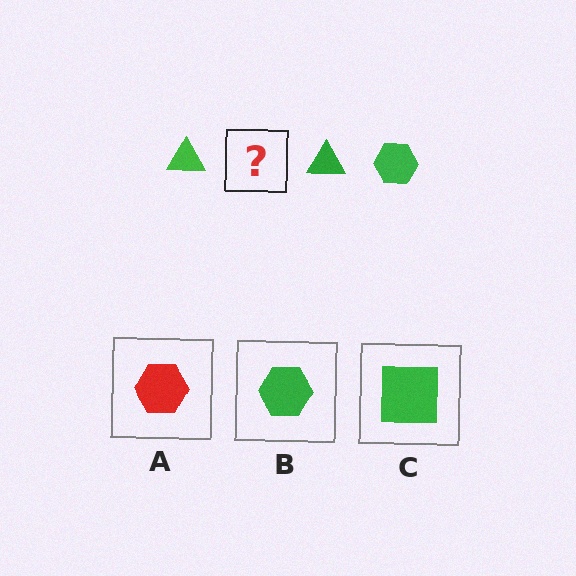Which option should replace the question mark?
Option B.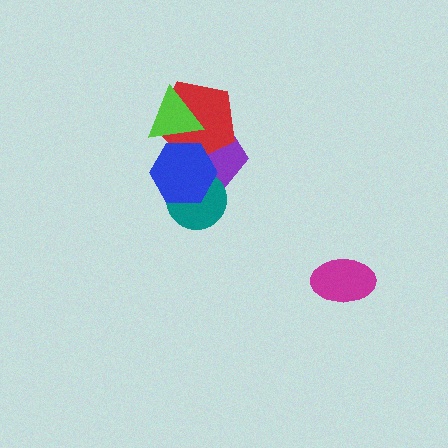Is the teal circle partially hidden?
Yes, it is partially covered by another shape.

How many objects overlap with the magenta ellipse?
0 objects overlap with the magenta ellipse.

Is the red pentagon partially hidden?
Yes, it is partially covered by another shape.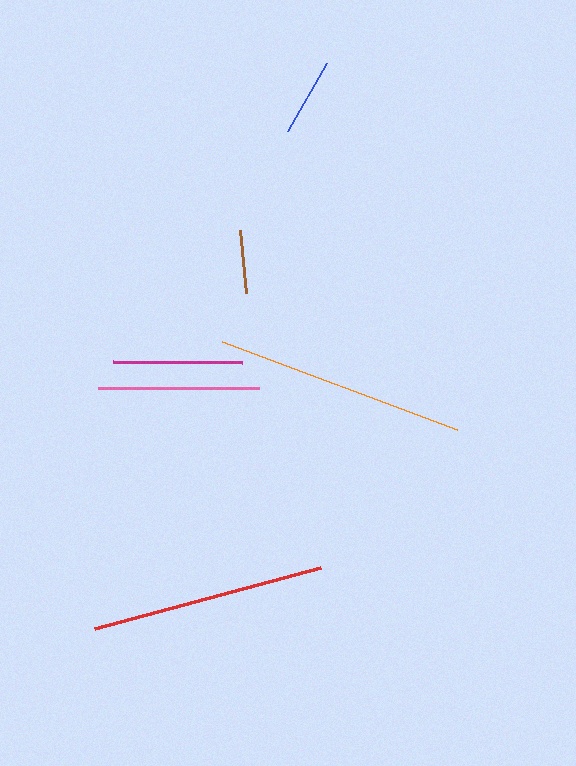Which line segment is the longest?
The orange line is the longest at approximately 251 pixels.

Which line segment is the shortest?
The brown line is the shortest at approximately 64 pixels.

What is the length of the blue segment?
The blue segment is approximately 79 pixels long.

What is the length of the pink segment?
The pink segment is approximately 161 pixels long.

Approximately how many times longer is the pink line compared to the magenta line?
The pink line is approximately 1.2 times the length of the magenta line.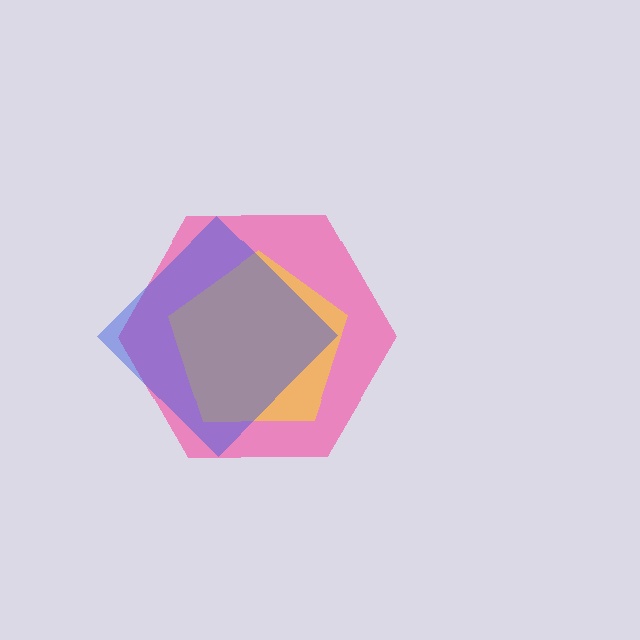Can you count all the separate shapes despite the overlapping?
Yes, there are 3 separate shapes.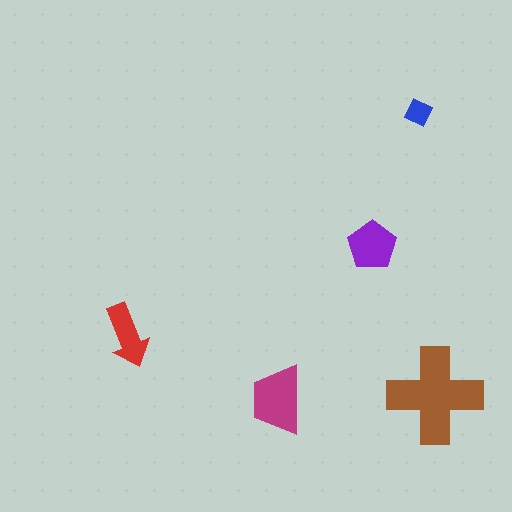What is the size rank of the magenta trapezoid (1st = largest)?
2nd.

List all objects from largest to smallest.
The brown cross, the magenta trapezoid, the purple pentagon, the red arrow, the blue diamond.